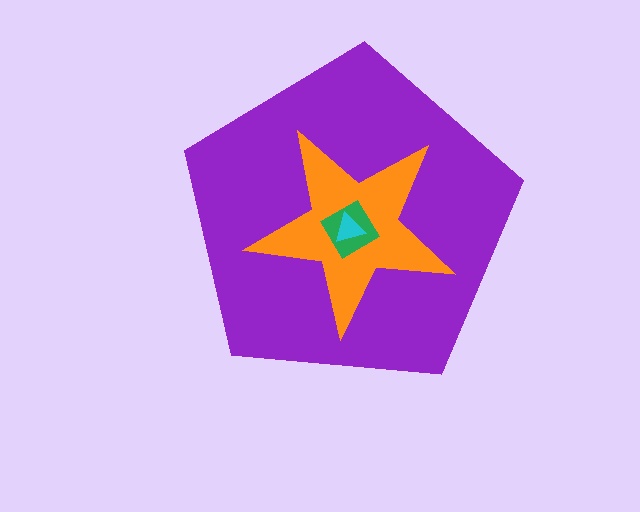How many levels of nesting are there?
4.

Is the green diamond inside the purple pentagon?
Yes.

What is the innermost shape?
The cyan triangle.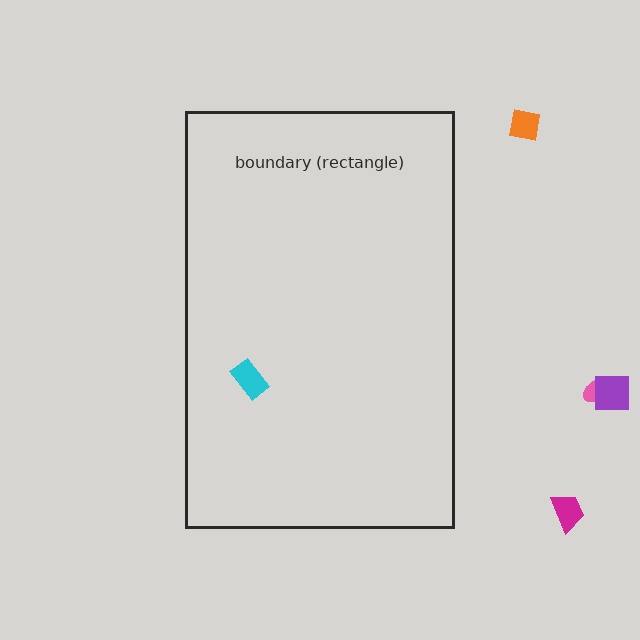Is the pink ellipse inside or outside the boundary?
Outside.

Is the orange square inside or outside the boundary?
Outside.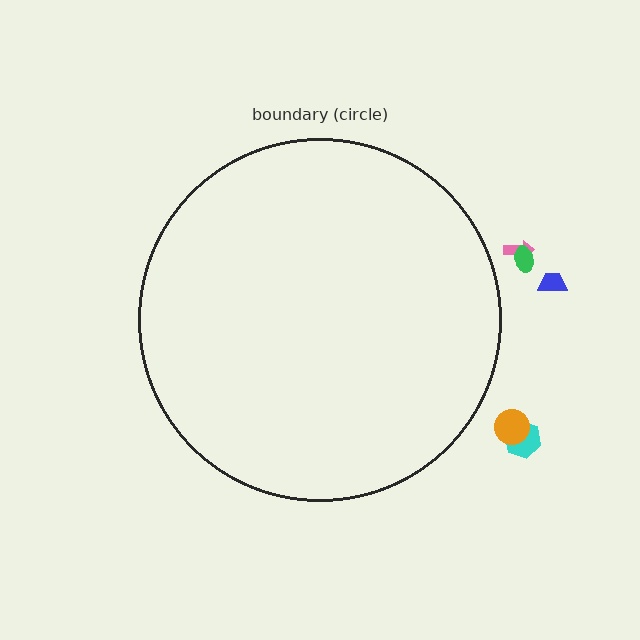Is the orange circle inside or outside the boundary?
Outside.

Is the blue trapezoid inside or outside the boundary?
Outside.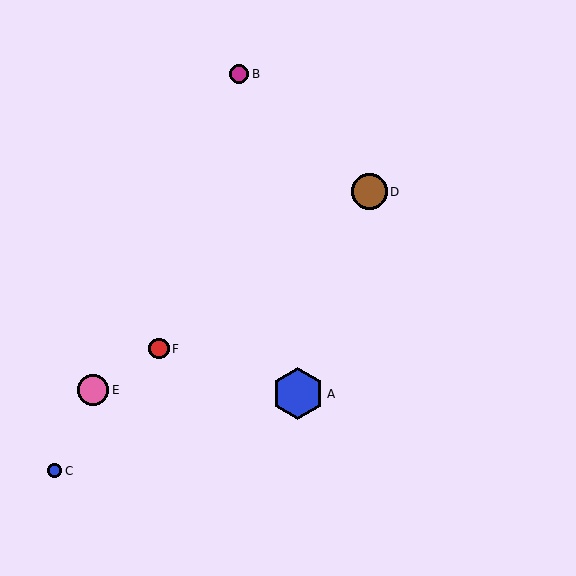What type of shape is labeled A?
Shape A is a blue hexagon.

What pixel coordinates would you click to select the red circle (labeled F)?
Click at (159, 349) to select the red circle F.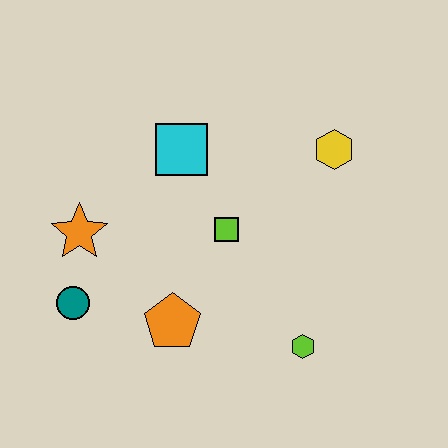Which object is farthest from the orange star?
The yellow hexagon is farthest from the orange star.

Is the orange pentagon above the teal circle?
No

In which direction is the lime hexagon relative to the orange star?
The lime hexagon is to the right of the orange star.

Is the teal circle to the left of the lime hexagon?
Yes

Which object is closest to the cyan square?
The lime square is closest to the cyan square.